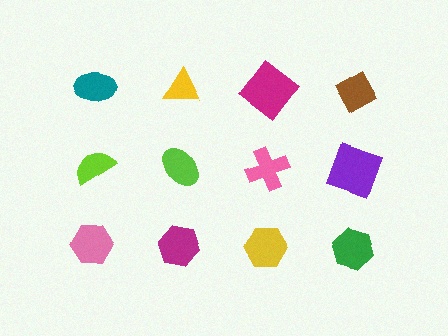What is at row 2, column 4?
A purple square.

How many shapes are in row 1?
4 shapes.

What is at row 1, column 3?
A magenta diamond.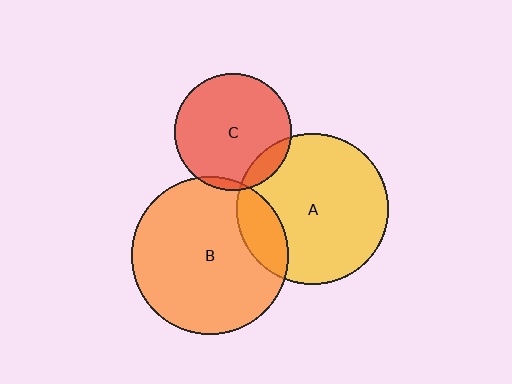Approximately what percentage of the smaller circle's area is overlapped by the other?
Approximately 10%.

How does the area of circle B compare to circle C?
Approximately 1.8 times.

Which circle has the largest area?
Circle B (orange).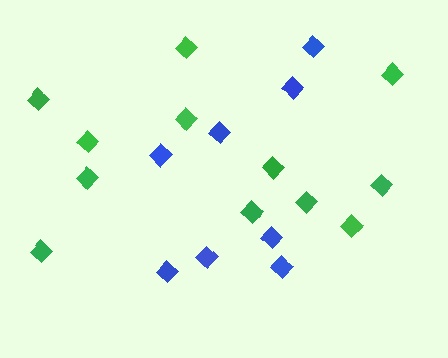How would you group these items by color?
There are 2 groups: one group of blue diamonds (8) and one group of green diamonds (12).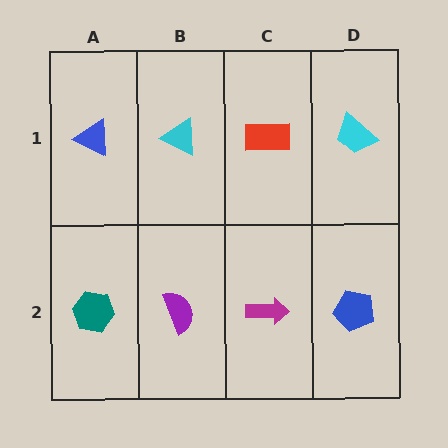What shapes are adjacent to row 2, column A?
A blue triangle (row 1, column A), a purple semicircle (row 2, column B).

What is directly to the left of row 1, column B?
A blue triangle.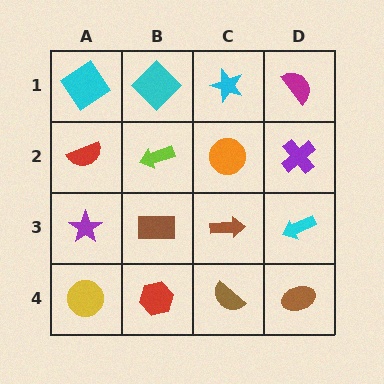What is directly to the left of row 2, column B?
A red semicircle.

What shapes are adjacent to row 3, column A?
A red semicircle (row 2, column A), a yellow circle (row 4, column A), a brown rectangle (row 3, column B).